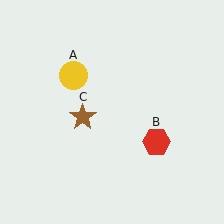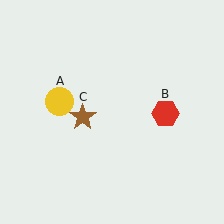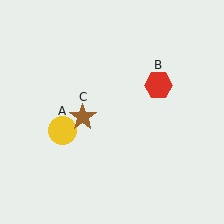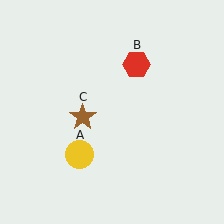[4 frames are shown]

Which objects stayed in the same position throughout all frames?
Brown star (object C) remained stationary.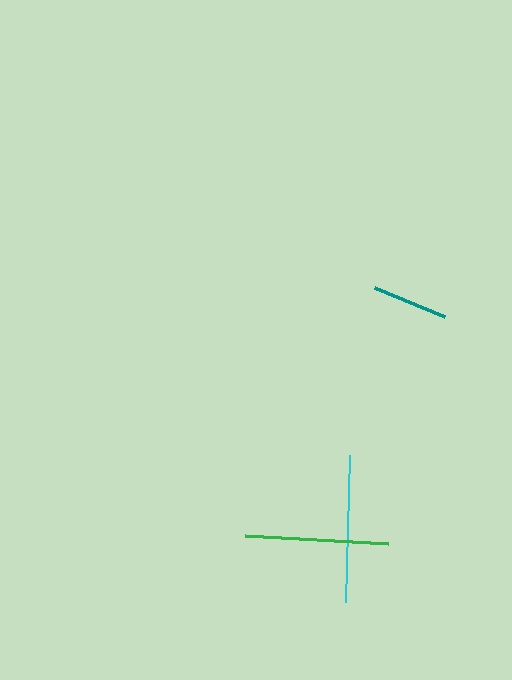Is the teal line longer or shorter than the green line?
The green line is longer than the teal line.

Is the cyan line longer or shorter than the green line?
The cyan line is longer than the green line.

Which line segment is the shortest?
The teal line is the shortest at approximately 75 pixels.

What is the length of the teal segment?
The teal segment is approximately 75 pixels long.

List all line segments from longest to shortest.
From longest to shortest: cyan, green, teal.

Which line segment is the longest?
The cyan line is the longest at approximately 148 pixels.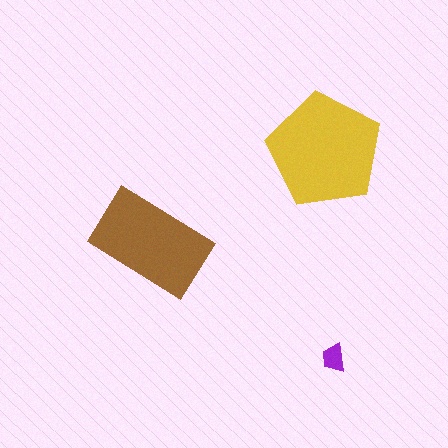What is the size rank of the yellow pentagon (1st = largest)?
1st.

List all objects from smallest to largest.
The purple trapezoid, the brown rectangle, the yellow pentagon.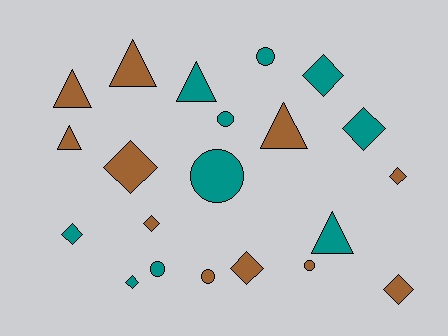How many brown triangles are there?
There are 4 brown triangles.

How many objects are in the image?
There are 21 objects.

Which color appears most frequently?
Brown, with 11 objects.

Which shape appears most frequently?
Diamond, with 9 objects.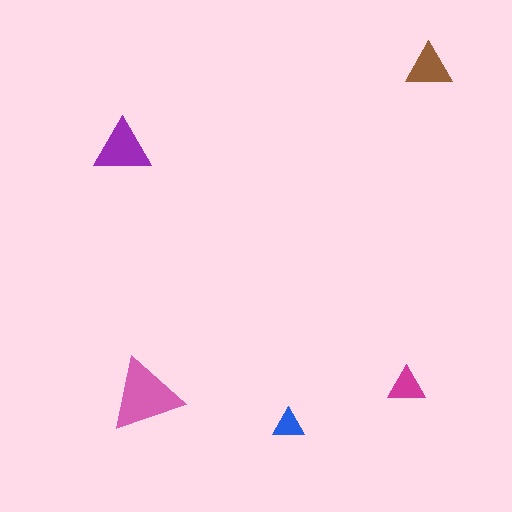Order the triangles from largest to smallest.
the pink one, the purple one, the brown one, the magenta one, the blue one.